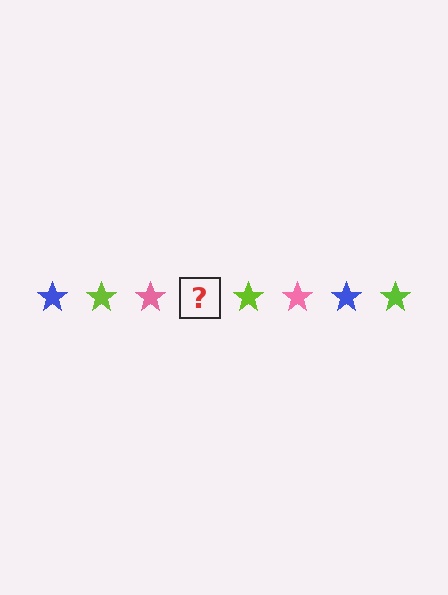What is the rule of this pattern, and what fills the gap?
The rule is that the pattern cycles through blue, lime, pink stars. The gap should be filled with a blue star.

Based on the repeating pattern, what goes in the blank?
The blank should be a blue star.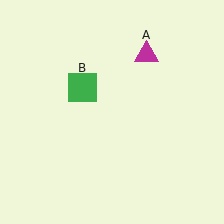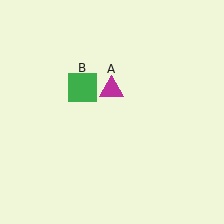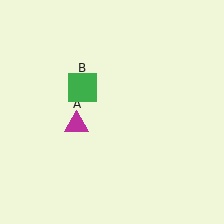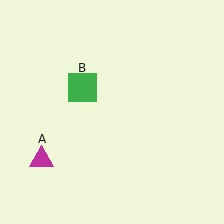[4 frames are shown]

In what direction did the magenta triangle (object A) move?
The magenta triangle (object A) moved down and to the left.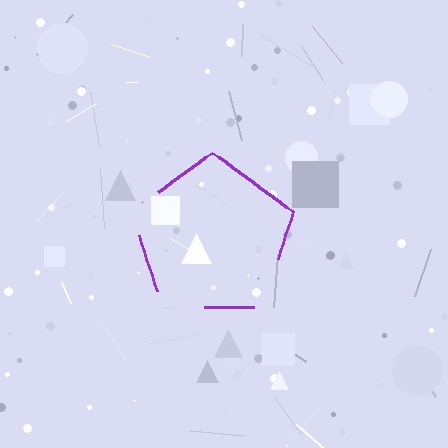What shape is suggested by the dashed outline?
The dashed outline suggests a pentagon.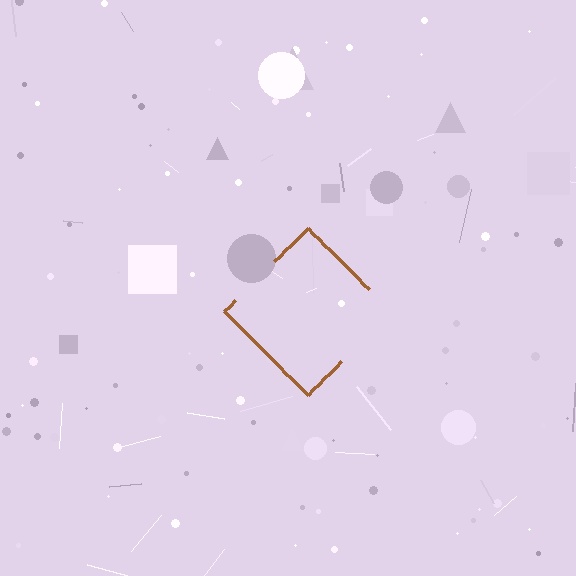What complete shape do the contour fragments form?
The contour fragments form a diamond.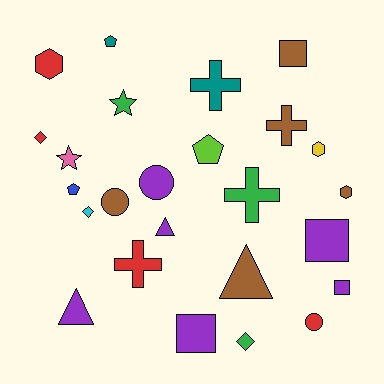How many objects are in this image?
There are 25 objects.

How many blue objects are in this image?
There is 1 blue object.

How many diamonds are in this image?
There are 3 diamonds.